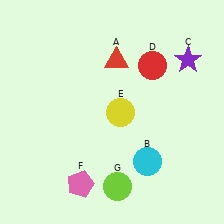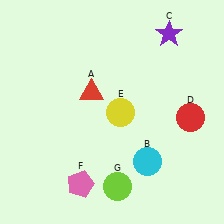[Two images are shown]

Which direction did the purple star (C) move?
The purple star (C) moved up.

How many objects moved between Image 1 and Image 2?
3 objects moved between the two images.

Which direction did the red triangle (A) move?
The red triangle (A) moved down.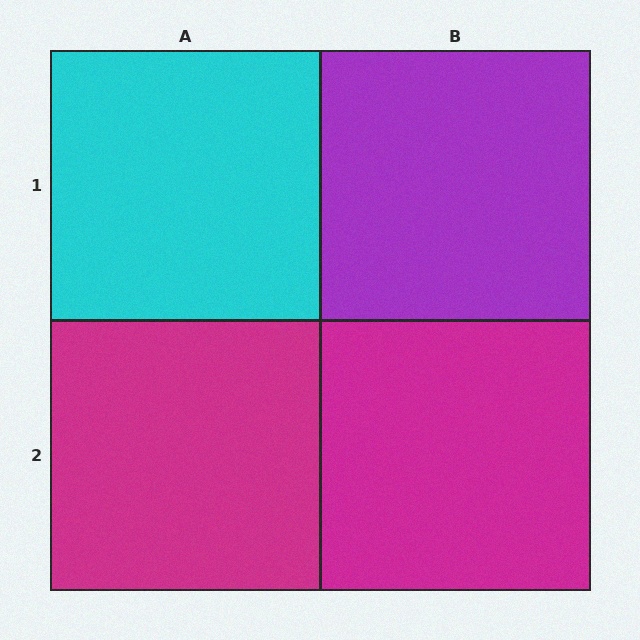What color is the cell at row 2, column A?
Magenta.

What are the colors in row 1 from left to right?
Cyan, purple.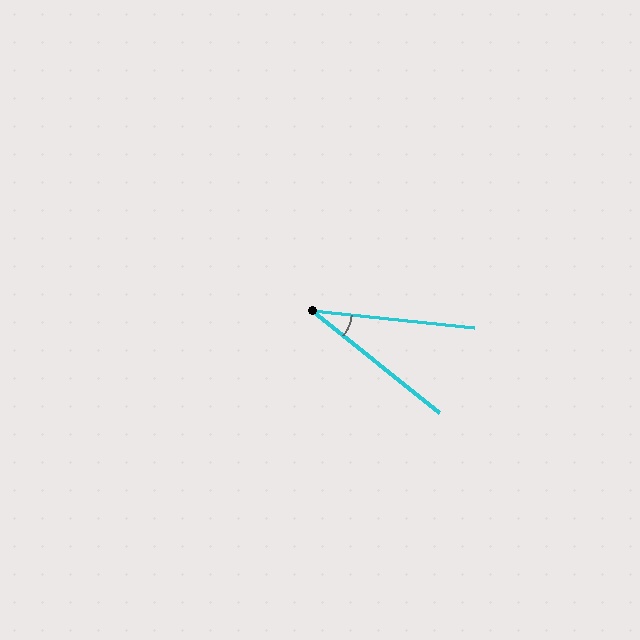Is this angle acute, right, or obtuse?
It is acute.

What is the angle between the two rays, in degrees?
Approximately 33 degrees.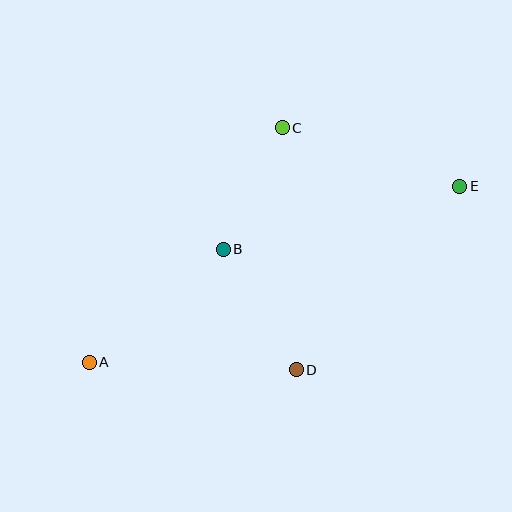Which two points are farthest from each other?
Points A and E are farthest from each other.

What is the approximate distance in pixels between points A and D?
The distance between A and D is approximately 207 pixels.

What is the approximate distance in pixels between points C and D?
The distance between C and D is approximately 243 pixels.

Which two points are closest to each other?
Points B and C are closest to each other.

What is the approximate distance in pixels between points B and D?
The distance between B and D is approximately 141 pixels.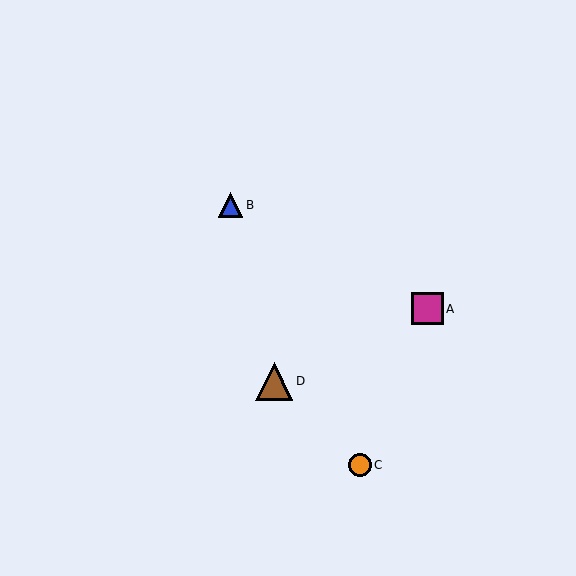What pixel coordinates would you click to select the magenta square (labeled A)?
Click at (428, 309) to select the magenta square A.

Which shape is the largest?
The brown triangle (labeled D) is the largest.